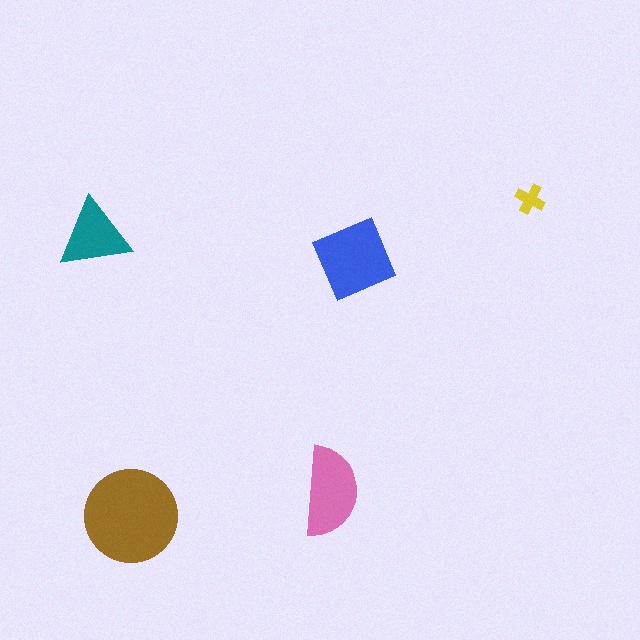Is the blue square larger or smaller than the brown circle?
Smaller.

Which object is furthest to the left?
The teal triangle is leftmost.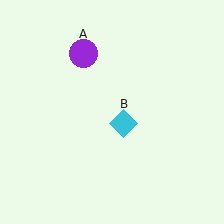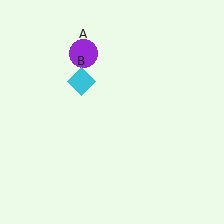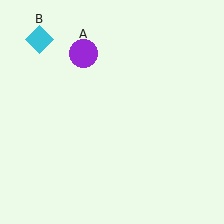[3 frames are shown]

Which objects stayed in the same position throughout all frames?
Purple circle (object A) remained stationary.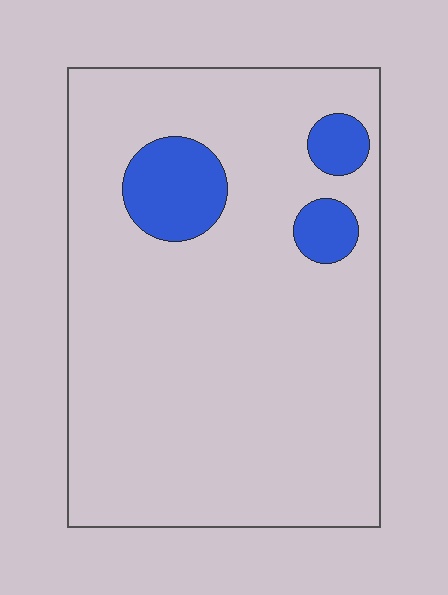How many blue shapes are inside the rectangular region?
3.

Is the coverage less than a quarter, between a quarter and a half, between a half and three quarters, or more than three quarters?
Less than a quarter.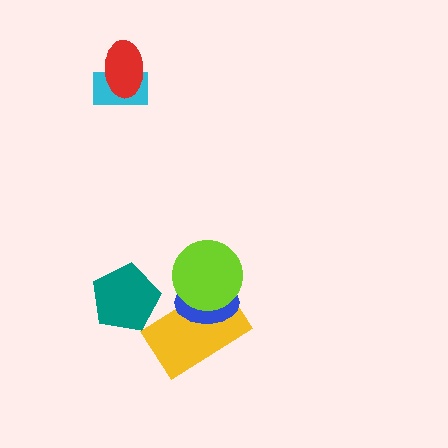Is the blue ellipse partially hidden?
Yes, it is partially covered by another shape.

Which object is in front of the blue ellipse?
The lime circle is in front of the blue ellipse.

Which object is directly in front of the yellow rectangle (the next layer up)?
The blue ellipse is directly in front of the yellow rectangle.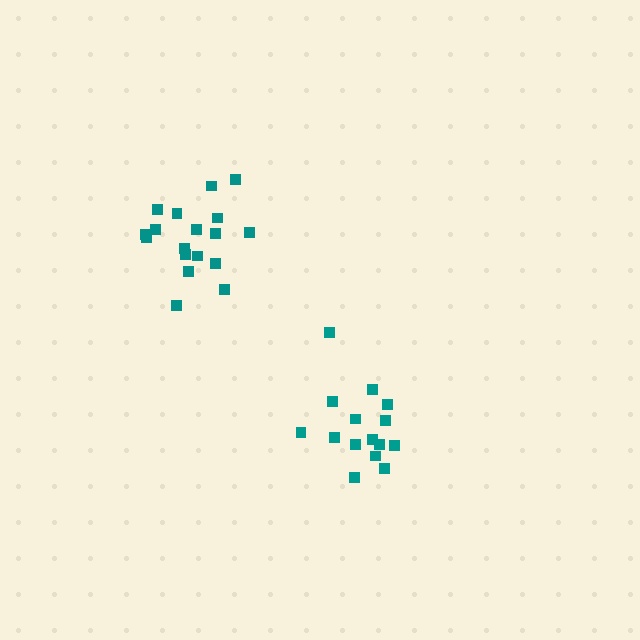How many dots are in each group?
Group 1: 18 dots, Group 2: 15 dots (33 total).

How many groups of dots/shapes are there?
There are 2 groups.